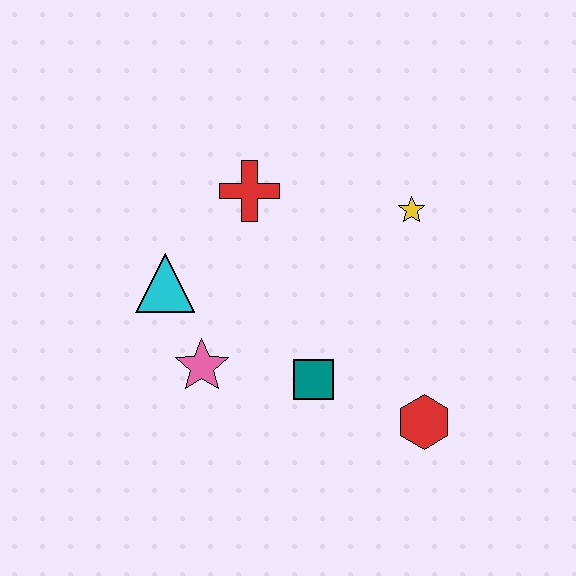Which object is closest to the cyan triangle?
The pink star is closest to the cyan triangle.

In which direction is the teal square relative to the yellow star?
The teal square is below the yellow star.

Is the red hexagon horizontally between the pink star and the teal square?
No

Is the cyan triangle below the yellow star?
Yes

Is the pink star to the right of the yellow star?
No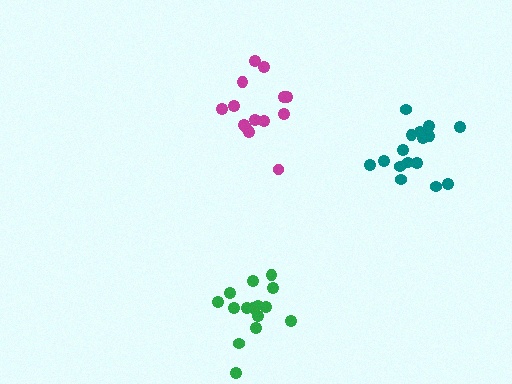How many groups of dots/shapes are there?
There are 3 groups.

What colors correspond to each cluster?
The clusters are colored: green, teal, magenta.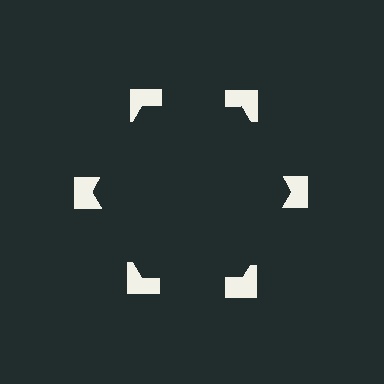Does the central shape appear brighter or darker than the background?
It typically appears slightly darker than the background, even though no actual brightness change is drawn.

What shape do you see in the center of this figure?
An illusory hexagon — its edges are inferred from the aligned wedge cuts in the notched squares, not physically drawn.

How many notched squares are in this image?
There are 6 — one at each vertex of the illusory hexagon.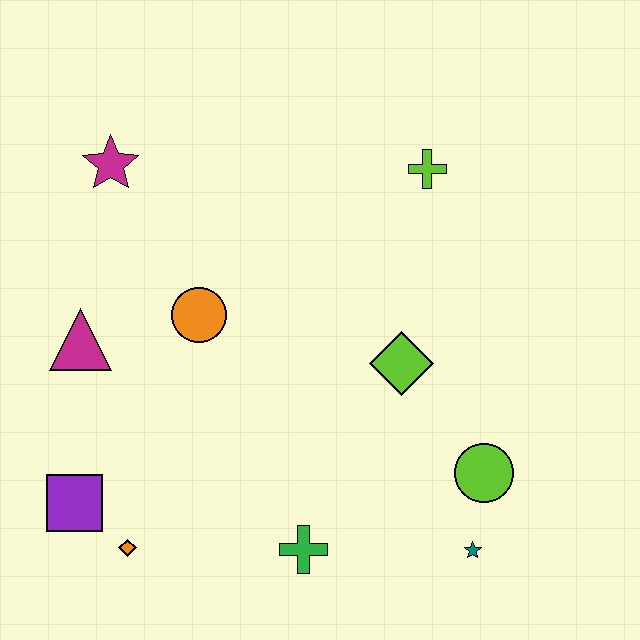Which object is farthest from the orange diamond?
The lime cross is farthest from the orange diamond.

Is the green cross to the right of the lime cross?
No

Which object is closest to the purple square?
The orange diamond is closest to the purple square.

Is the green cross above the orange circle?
No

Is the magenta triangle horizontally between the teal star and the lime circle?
No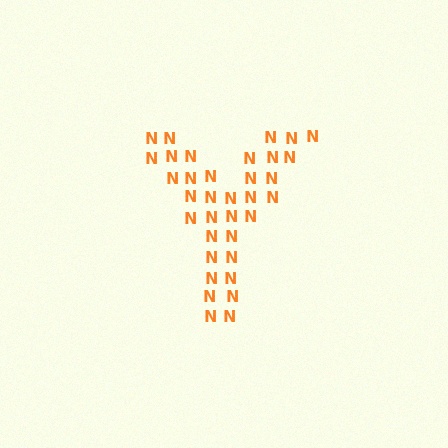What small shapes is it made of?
It is made of small letter N's.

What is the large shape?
The large shape is the letter Y.